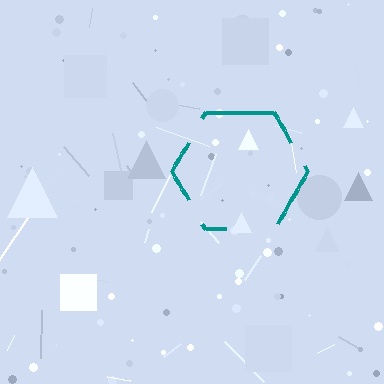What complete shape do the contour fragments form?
The contour fragments form a hexagon.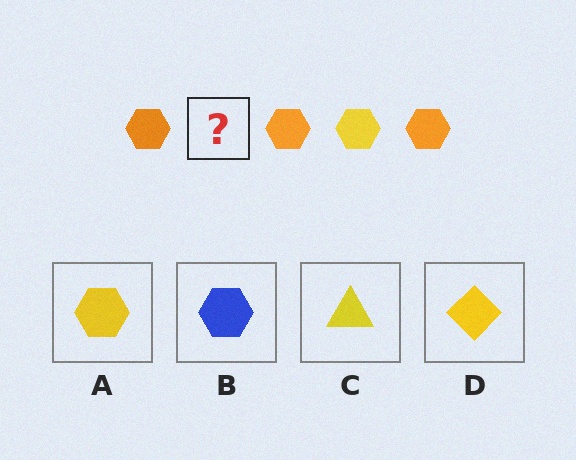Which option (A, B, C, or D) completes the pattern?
A.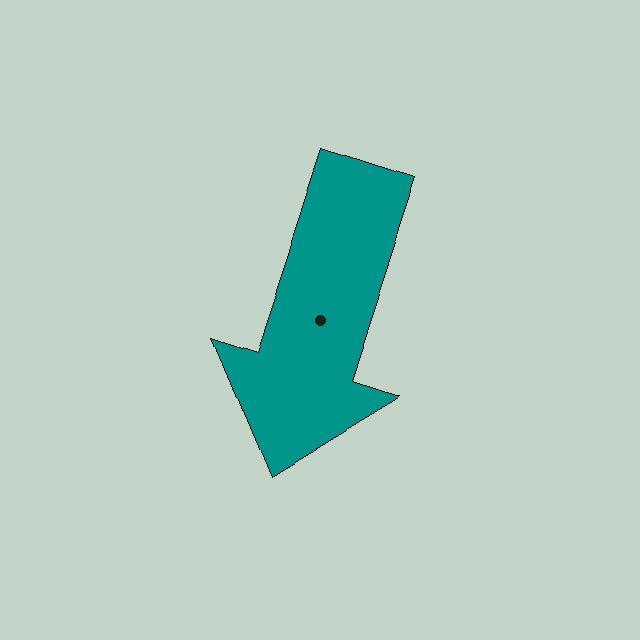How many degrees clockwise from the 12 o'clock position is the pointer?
Approximately 198 degrees.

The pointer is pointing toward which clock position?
Roughly 7 o'clock.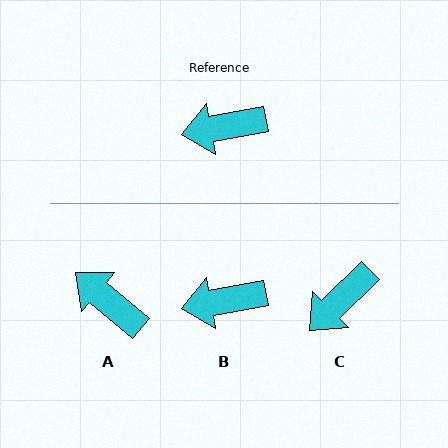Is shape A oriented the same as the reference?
No, it is off by about 51 degrees.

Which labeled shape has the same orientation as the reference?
B.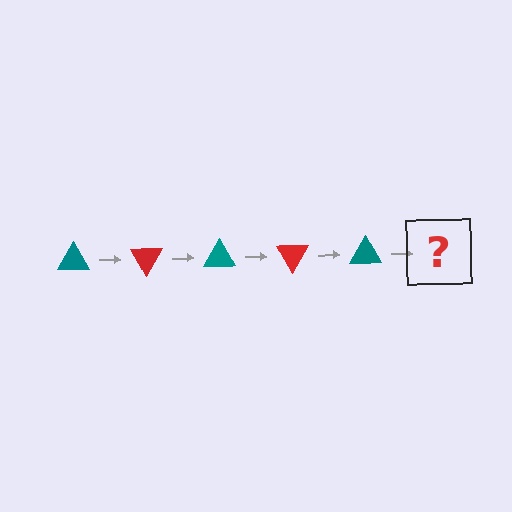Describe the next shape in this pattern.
It should be a red triangle, rotated 300 degrees from the start.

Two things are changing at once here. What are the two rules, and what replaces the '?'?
The two rules are that it rotates 60 degrees each step and the color cycles through teal and red. The '?' should be a red triangle, rotated 300 degrees from the start.